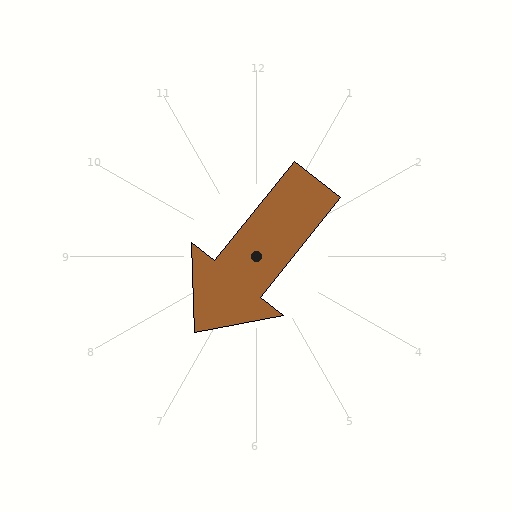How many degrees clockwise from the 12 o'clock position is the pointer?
Approximately 219 degrees.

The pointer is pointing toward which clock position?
Roughly 7 o'clock.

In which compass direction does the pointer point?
Southwest.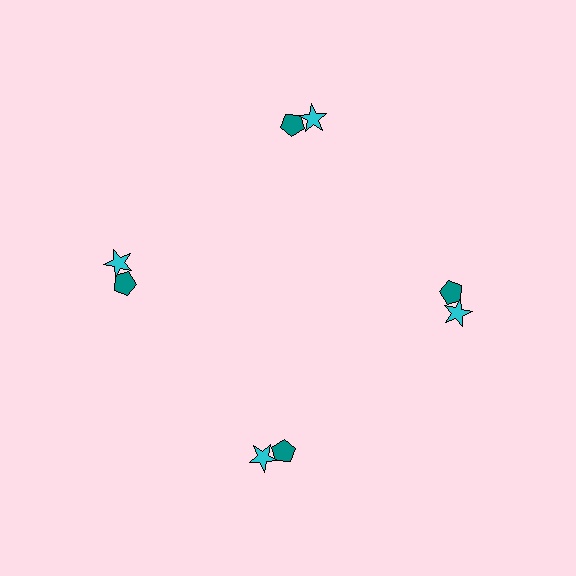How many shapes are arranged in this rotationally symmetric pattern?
There are 8 shapes, arranged in 4 groups of 2.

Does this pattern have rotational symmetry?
Yes, this pattern has 4-fold rotational symmetry. It looks the same after rotating 90 degrees around the center.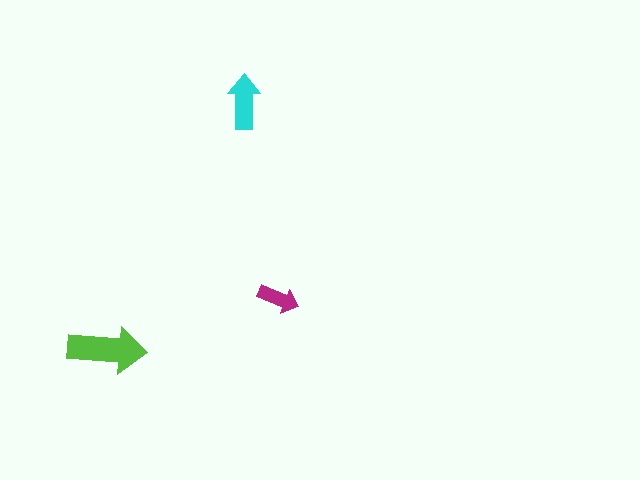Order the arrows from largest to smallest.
the lime one, the cyan one, the magenta one.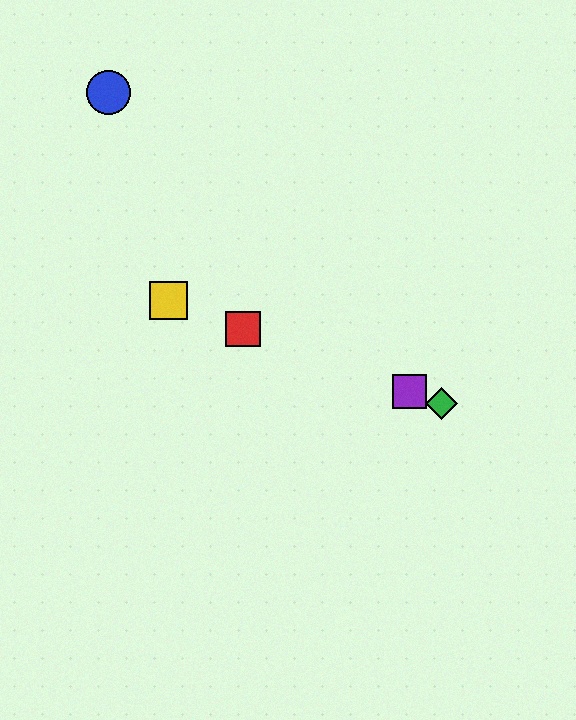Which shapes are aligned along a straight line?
The red square, the green diamond, the yellow square, the purple square are aligned along a straight line.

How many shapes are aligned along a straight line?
4 shapes (the red square, the green diamond, the yellow square, the purple square) are aligned along a straight line.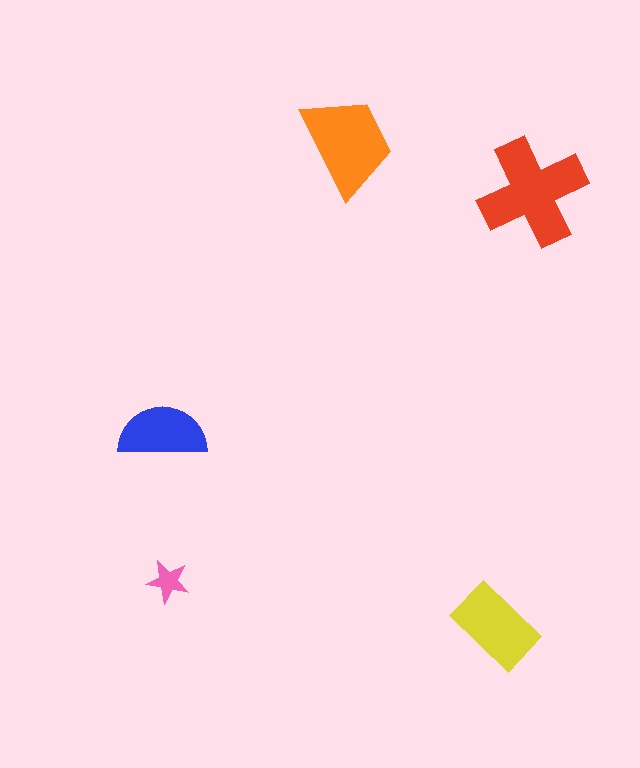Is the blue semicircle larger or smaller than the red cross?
Smaller.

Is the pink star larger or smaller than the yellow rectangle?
Smaller.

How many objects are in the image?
There are 5 objects in the image.